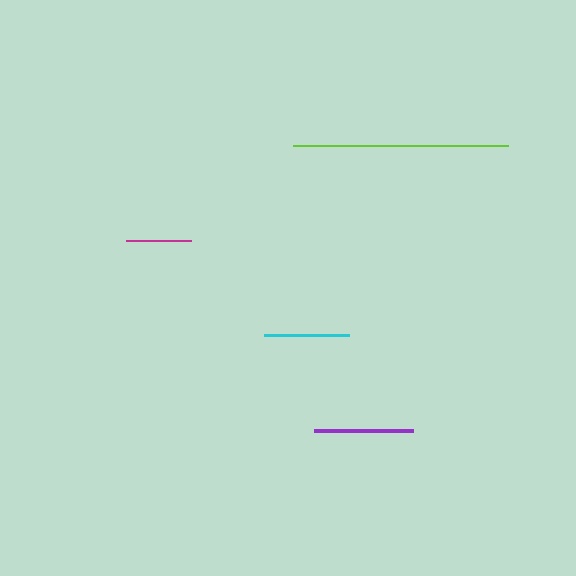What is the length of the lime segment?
The lime segment is approximately 215 pixels long.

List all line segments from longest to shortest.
From longest to shortest: lime, purple, cyan, magenta.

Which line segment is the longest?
The lime line is the longest at approximately 215 pixels.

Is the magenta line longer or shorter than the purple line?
The purple line is longer than the magenta line.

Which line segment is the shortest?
The magenta line is the shortest at approximately 65 pixels.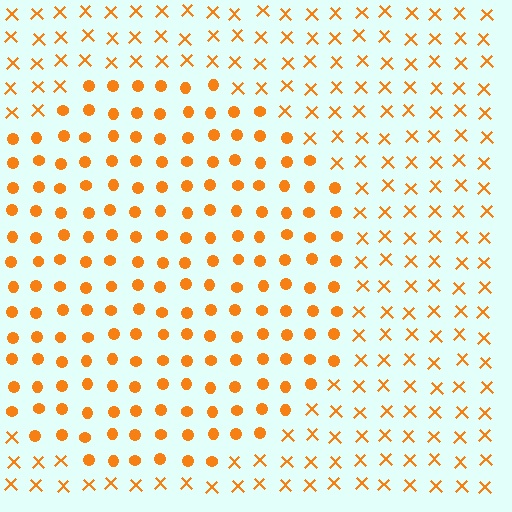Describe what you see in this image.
The image is filled with small orange elements arranged in a uniform grid. A circle-shaped region contains circles, while the surrounding area contains X marks. The boundary is defined purely by the change in element shape.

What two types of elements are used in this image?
The image uses circles inside the circle region and X marks outside it.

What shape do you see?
I see a circle.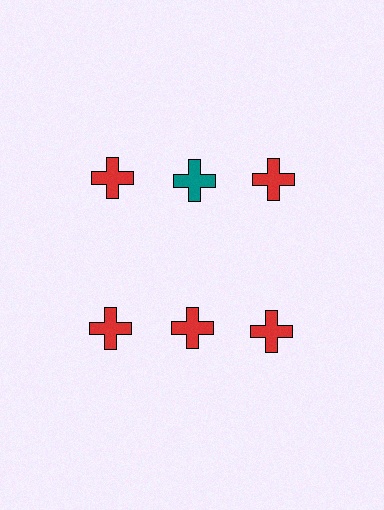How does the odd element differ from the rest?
It has a different color: teal instead of red.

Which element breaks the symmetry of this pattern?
The teal cross in the top row, second from left column breaks the symmetry. All other shapes are red crosses.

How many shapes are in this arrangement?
There are 6 shapes arranged in a grid pattern.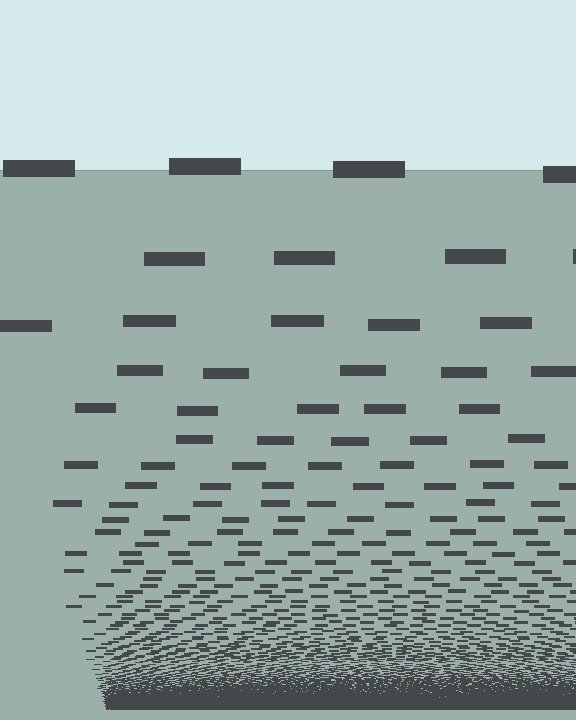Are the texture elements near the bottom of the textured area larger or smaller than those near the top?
Smaller. The gradient is inverted — elements near the bottom are smaller and denser.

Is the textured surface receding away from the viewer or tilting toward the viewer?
The surface appears to tilt toward the viewer. Texture elements get larger and sparser toward the top.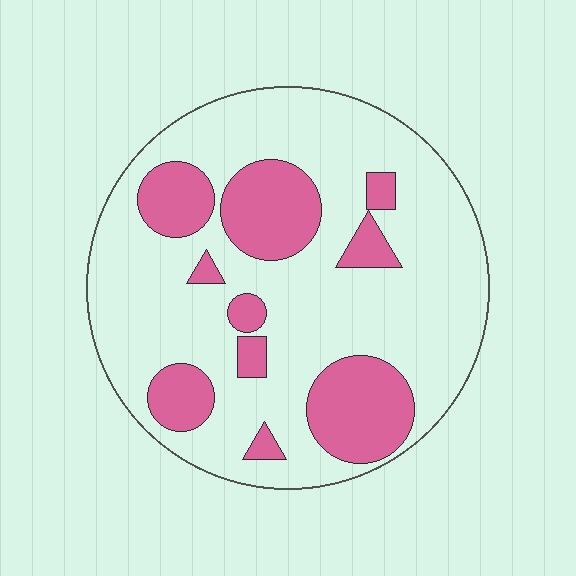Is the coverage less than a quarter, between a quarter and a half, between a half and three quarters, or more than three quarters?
Between a quarter and a half.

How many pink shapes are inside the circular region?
10.